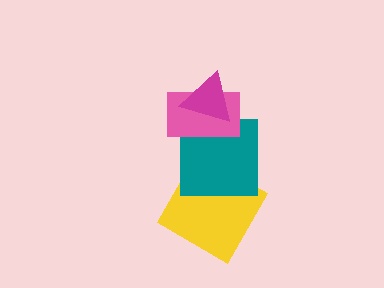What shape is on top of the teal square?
The pink rectangle is on top of the teal square.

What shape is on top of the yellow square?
The teal square is on top of the yellow square.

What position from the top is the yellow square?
The yellow square is 4th from the top.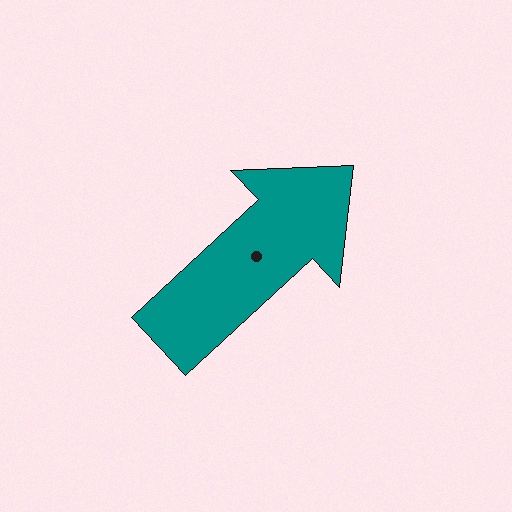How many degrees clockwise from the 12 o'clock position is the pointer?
Approximately 47 degrees.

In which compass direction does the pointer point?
Northeast.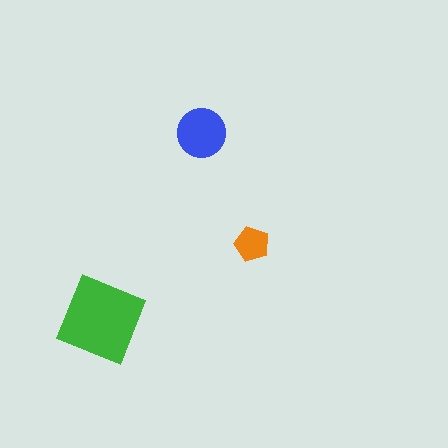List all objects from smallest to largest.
The orange pentagon, the blue circle, the green diamond.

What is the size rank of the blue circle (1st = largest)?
2nd.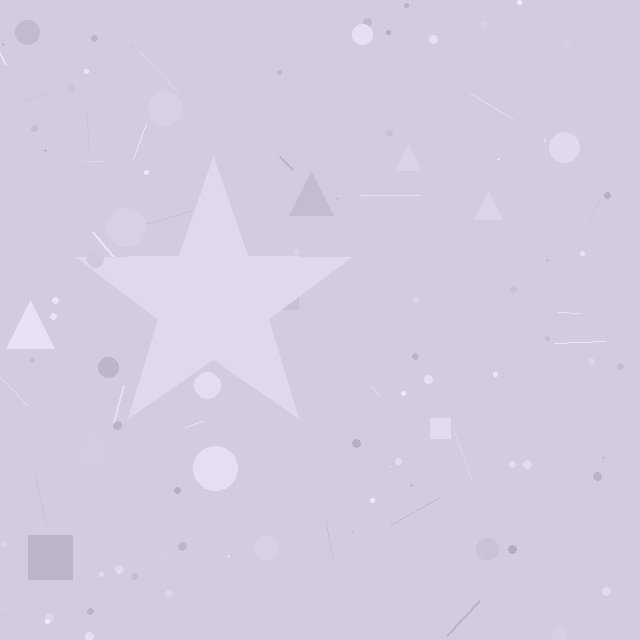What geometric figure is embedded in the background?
A star is embedded in the background.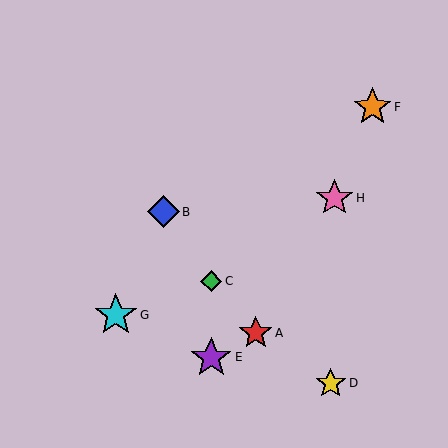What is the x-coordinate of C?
Object C is at x≈211.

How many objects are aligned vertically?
2 objects (C, E) are aligned vertically.